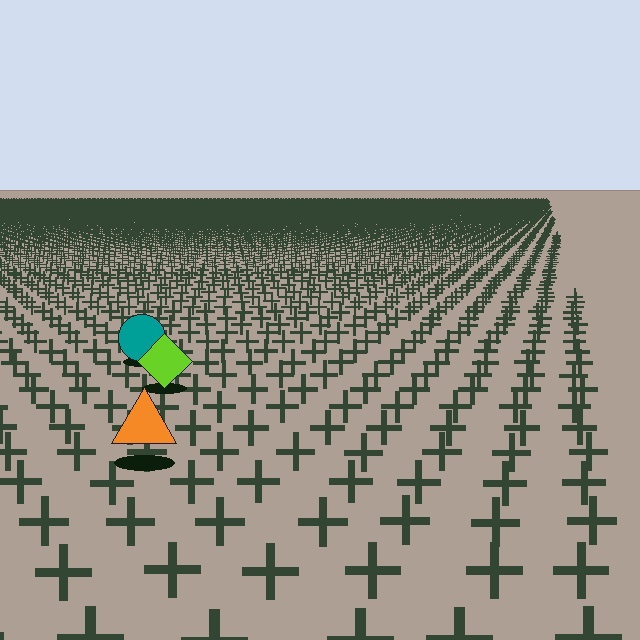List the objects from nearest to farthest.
From nearest to farthest: the orange triangle, the lime diamond, the teal circle.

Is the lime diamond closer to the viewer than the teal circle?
Yes. The lime diamond is closer — you can tell from the texture gradient: the ground texture is coarser near it.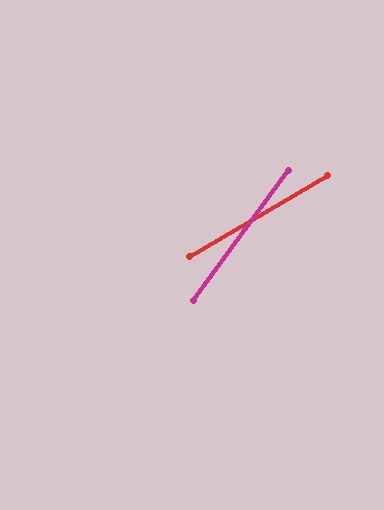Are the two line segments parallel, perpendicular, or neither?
Neither parallel nor perpendicular — they differ by about 23°.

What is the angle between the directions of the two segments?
Approximately 23 degrees.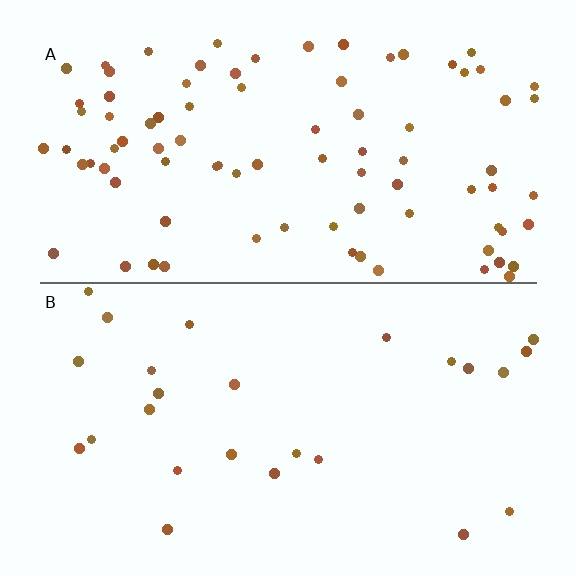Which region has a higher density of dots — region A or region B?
A (the top).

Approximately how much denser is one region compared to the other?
Approximately 3.3× — region A over region B.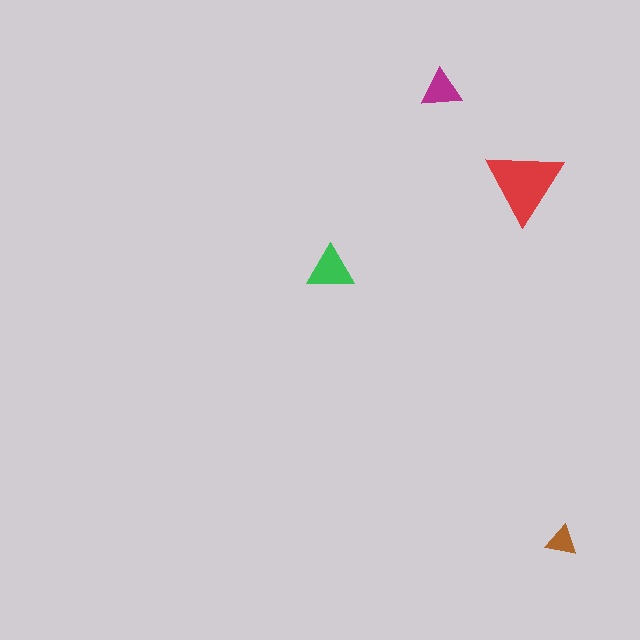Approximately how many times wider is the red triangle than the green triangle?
About 1.5 times wider.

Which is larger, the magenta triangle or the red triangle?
The red one.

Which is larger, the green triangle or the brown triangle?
The green one.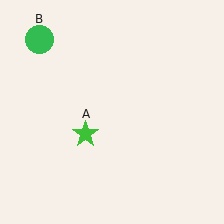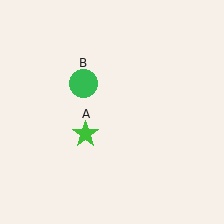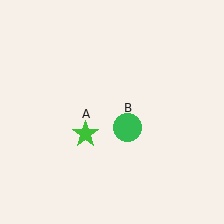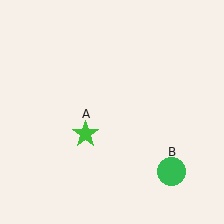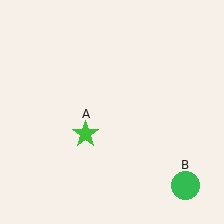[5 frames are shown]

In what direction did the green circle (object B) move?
The green circle (object B) moved down and to the right.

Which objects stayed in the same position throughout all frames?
Green star (object A) remained stationary.